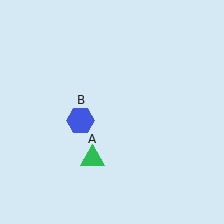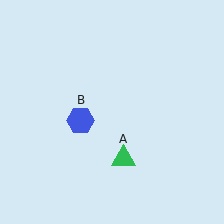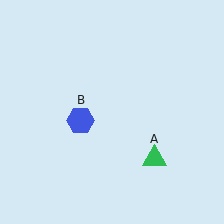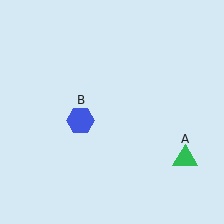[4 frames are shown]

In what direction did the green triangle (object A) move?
The green triangle (object A) moved right.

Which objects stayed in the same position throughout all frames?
Blue hexagon (object B) remained stationary.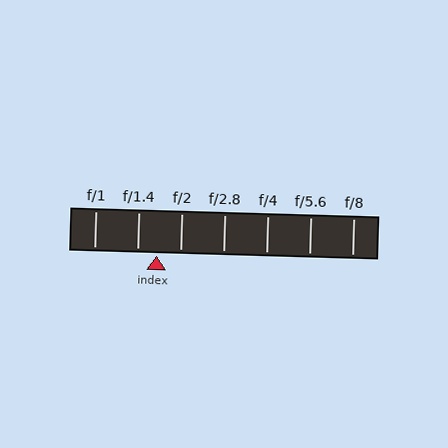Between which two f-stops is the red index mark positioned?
The index mark is between f/1.4 and f/2.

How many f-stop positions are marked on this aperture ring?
There are 7 f-stop positions marked.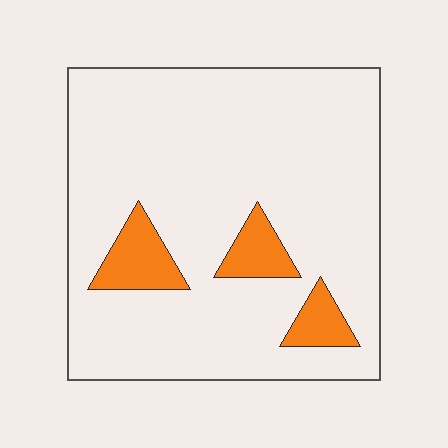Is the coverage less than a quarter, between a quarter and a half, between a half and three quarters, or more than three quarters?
Less than a quarter.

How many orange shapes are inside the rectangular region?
3.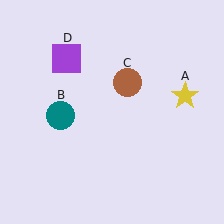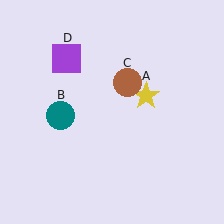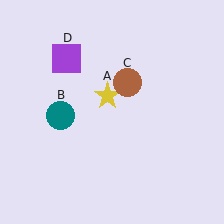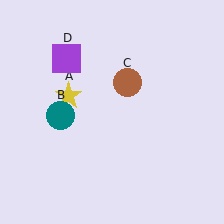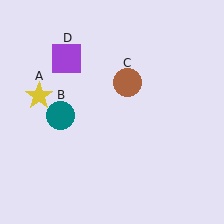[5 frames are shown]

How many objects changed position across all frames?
1 object changed position: yellow star (object A).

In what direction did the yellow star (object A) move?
The yellow star (object A) moved left.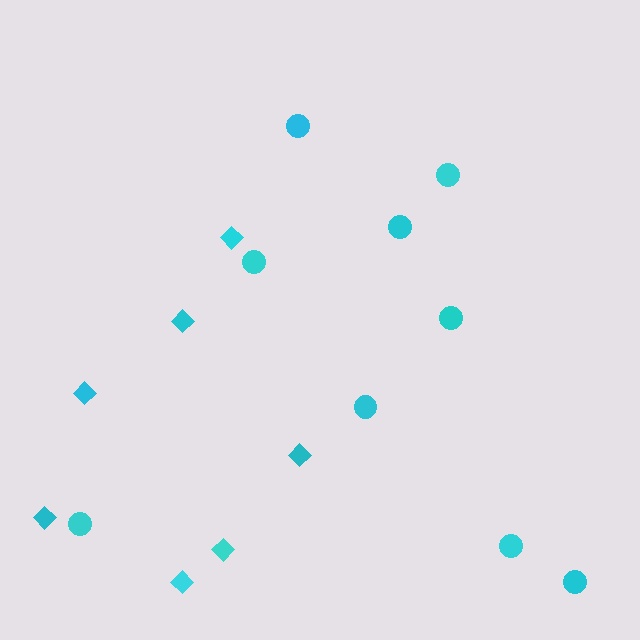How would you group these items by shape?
There are 2 groups: one group of circles (9) and one group of diamonds (7).